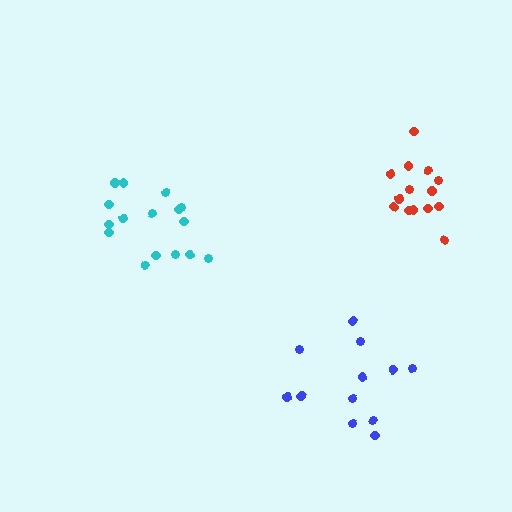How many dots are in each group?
Group 1: 14 dots, Group 2: 12 dots, Group 3: 16 dots (42 total).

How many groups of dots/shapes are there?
There are 3 groups.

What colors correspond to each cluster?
The clusters are colored: red, blue, cyan.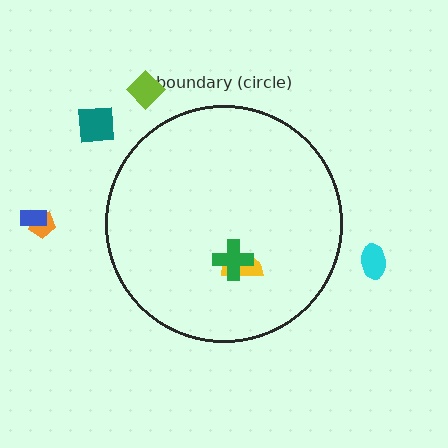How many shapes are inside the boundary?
2 inside, 5 outside.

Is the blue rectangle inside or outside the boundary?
Outside.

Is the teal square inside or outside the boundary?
Outside.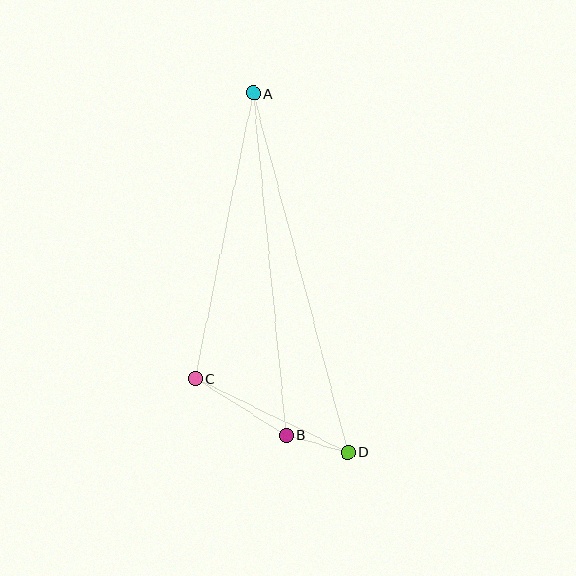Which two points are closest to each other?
Points B and D are closest to each other.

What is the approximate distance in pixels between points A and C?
The distance between A and C is approximately 291 pixels.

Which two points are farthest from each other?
Points A and D are farthest from each other.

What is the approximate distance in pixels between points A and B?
The distance between A and B is approximately 344 pixels.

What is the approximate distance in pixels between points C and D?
The distance between C and D is approximately 170 pixels.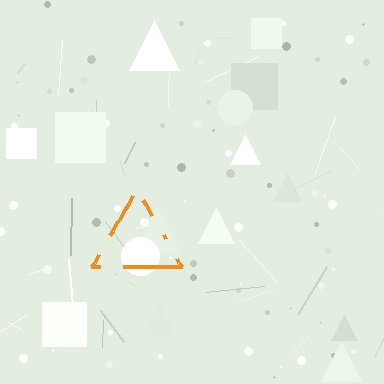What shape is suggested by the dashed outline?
The dashed outline suggests a triangle.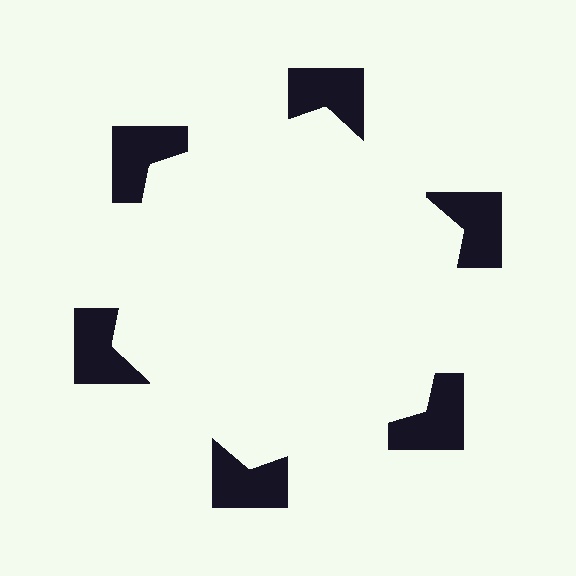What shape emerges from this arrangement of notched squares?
An illusory hexagon — its edges are inferred from the aligned wedge cuts in the notched squares, not physically drawn.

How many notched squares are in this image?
There are 6 — one at each vertex of the illusory hexagon.